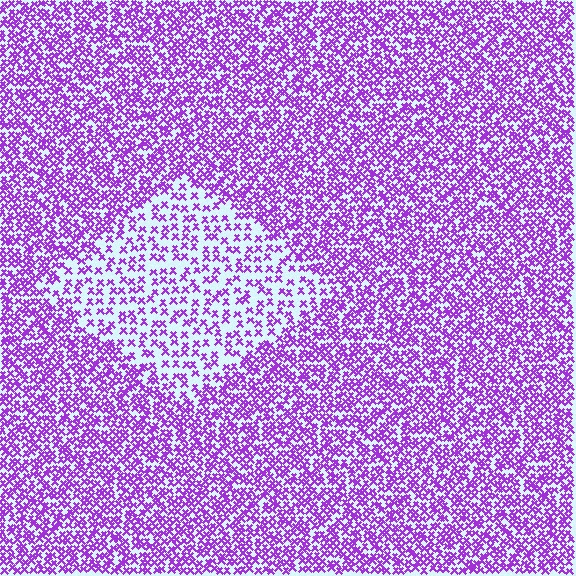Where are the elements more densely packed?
The elements are more densely packed outside the diamond boundary.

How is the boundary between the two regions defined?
The boundary is defined by a change in element density (approximately 2.1x ratio). All elements are the same color, size, and shape.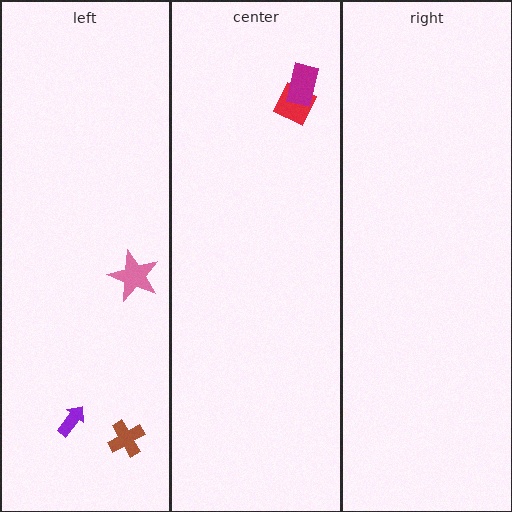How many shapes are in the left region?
3.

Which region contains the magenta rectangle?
The center region.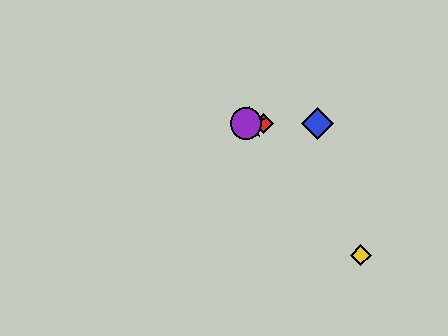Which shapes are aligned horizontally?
The red diamond, the blue diamond, the green star, the purple circle are aligned horizontally.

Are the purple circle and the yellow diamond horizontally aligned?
No, the purple circle is at y≈123 and the yellow diamond is at y≈255.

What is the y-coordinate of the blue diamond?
The blue diamond is at y≈123.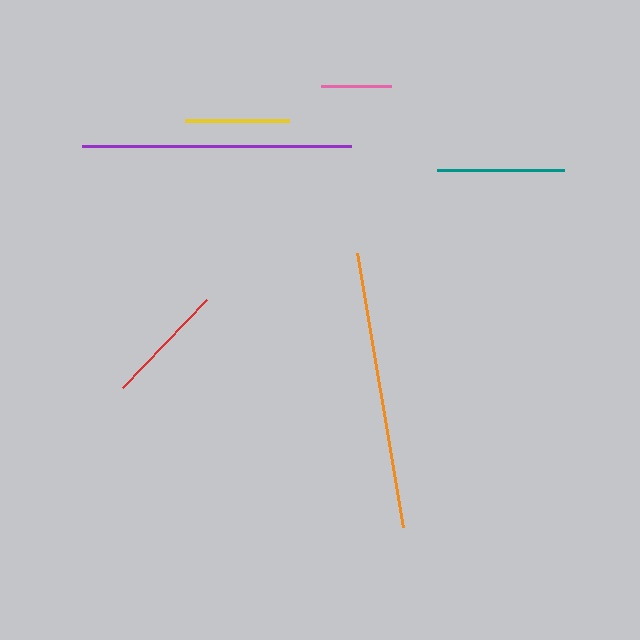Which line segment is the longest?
The orange line is the longest at approximately 278 pixels.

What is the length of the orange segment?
The orange segment is approximately 278 pixels long.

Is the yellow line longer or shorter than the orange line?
The orange line is longer than the yellow line.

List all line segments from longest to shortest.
From longest to shortest: orange, purple, teal, red, yellow, pink.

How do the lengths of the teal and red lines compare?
The teal and red lines are approximately the same length.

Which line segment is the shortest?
The pink line is the shortest at approximately 69 pixels.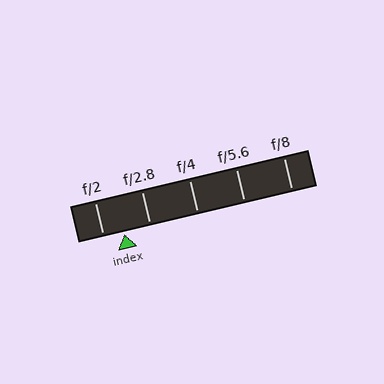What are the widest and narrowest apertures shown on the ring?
The widest aperture shown is f/2 and the narrowest is f/8.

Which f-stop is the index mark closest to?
The index mark is closest to f/2.